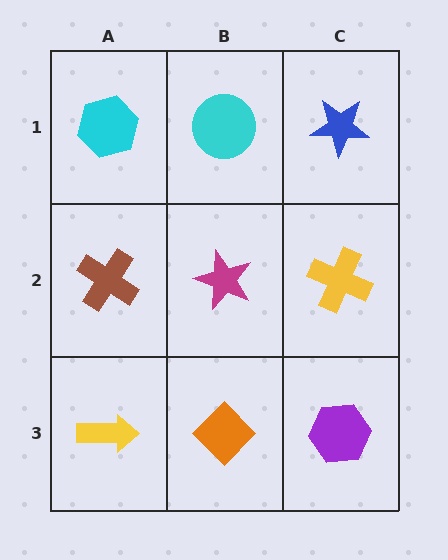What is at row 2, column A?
A brown cross.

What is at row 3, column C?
A purple hexagon.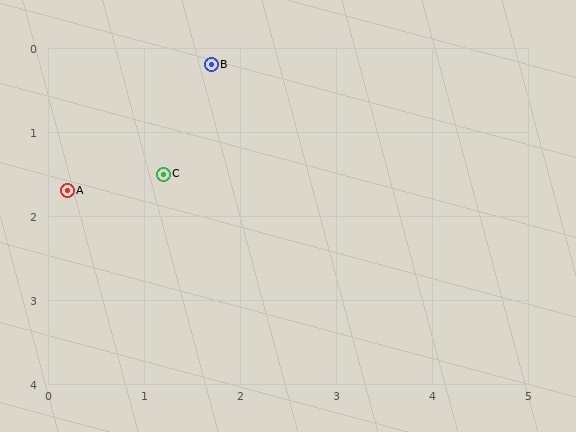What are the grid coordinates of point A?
Point A is at approximately (0.2, 1.7).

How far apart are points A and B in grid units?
Points A and B are about 2.1 grid units apart.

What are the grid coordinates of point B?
Point B is at approximately (1.7, 0.2).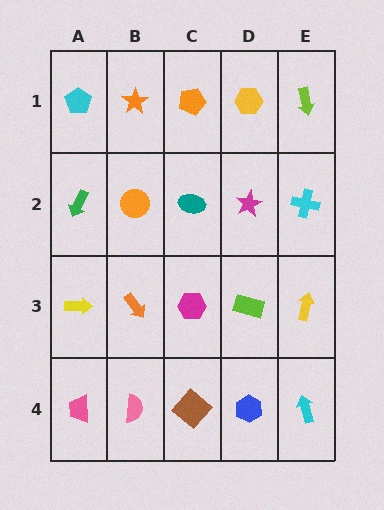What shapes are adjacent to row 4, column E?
A yellow arrow (row 3, column E), a blue hexagon (row 4, column D).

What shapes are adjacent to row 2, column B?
An orange star (row 1, column B), an orange arrow (row 3, column B), a green arrow (row 2, column A), a teal ellipse (row 2, column C).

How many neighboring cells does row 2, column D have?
4.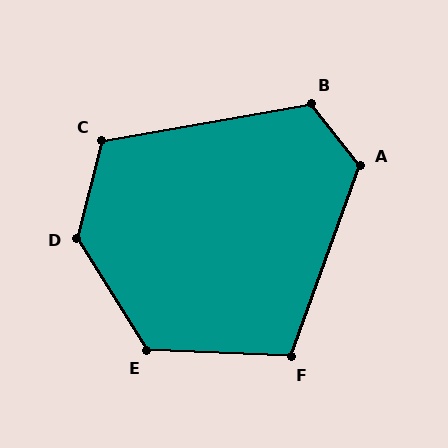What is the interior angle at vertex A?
Approximately 122 degrees (obtuse).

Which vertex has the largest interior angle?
D, at approximately 134 degrees.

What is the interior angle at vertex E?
Approximately 124 degrees (obtuse).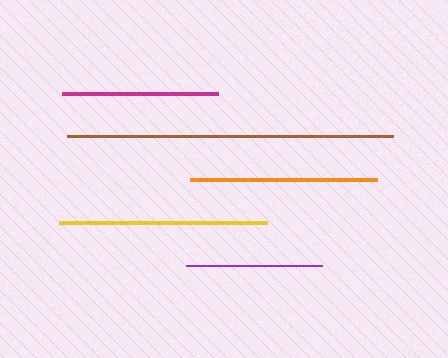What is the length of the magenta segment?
The magenta segment is approximately 156 pixels long.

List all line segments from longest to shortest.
From longest to shortest: brown, yellow, orange, magenta, purple.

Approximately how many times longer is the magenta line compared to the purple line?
The magenta line is approximately 1.2 times the length of the purple line.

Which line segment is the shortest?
The purple line is the shortest at approximately 135 pixels.